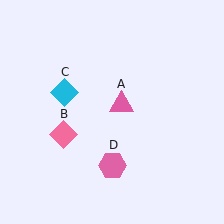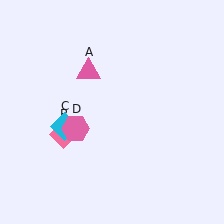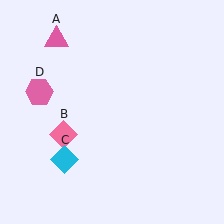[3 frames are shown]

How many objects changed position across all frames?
3 objects changed position: pink triangle (object A), cyan diamond (object C), pink hexagon (object D).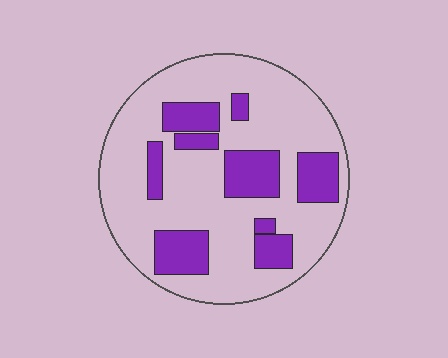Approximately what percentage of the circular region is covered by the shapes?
Approximately 25%.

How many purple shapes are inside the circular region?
9.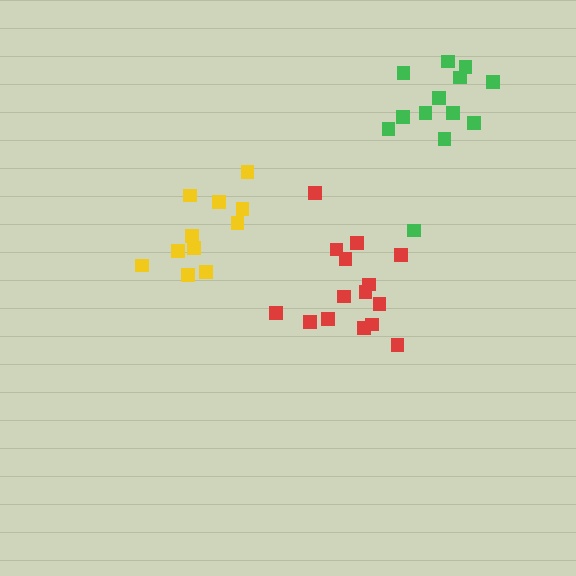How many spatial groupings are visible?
There are 3 spatial groupings.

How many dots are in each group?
Group 1: 13 dots, Group 2: 11 dots, Group 3: 15 dots (39 total).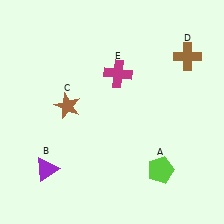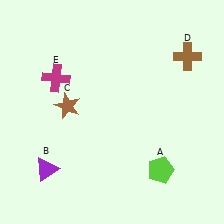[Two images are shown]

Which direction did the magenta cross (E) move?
The magenta cross (E) moved left.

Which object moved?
The magenta cross (E) moved left.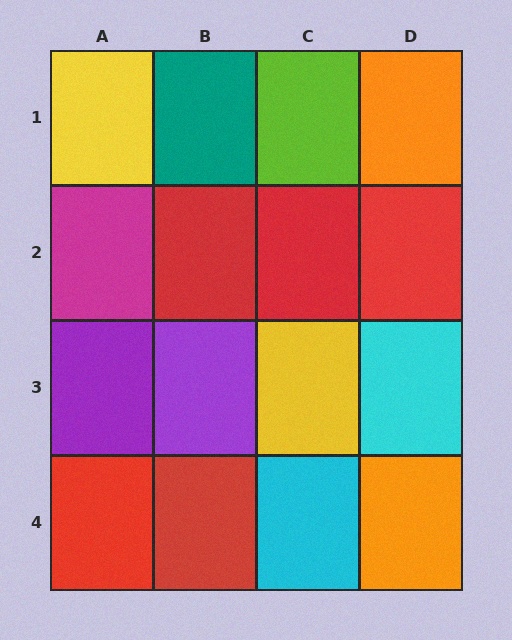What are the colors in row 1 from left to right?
Yellow, teal, lime, orange.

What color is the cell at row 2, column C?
Red.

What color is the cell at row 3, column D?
Cyan.